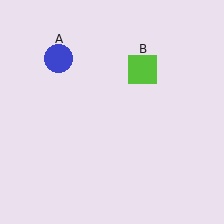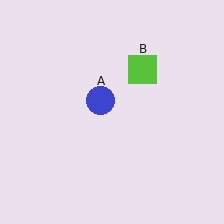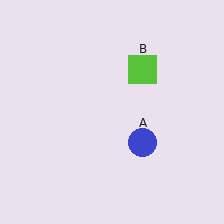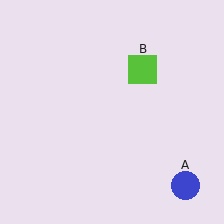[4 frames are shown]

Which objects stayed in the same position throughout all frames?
Lime square (object B) remained stationary.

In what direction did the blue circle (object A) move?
The blue circle (object A) moved down and to the right.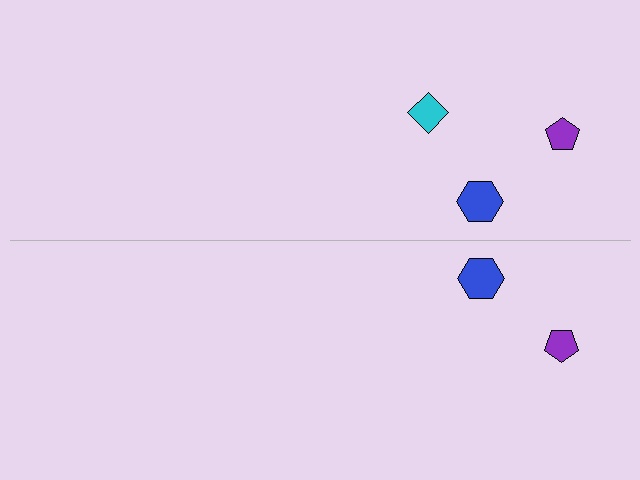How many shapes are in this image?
There are 5 shapes in this image.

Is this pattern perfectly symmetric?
No, the pattern is not perfectly symmetric. A cyan diamond is missing from the bottom side.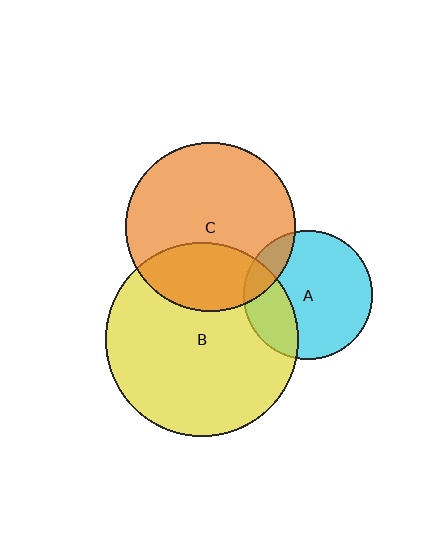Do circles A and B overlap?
Yes.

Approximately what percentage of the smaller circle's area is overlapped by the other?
Approximately 25%.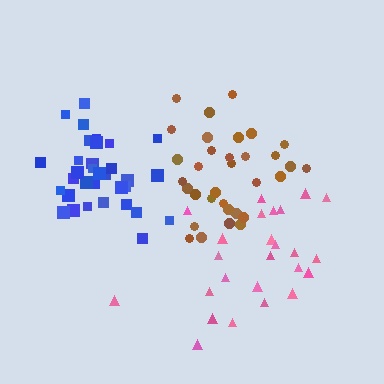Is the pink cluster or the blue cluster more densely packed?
Blue.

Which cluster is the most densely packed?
Blue.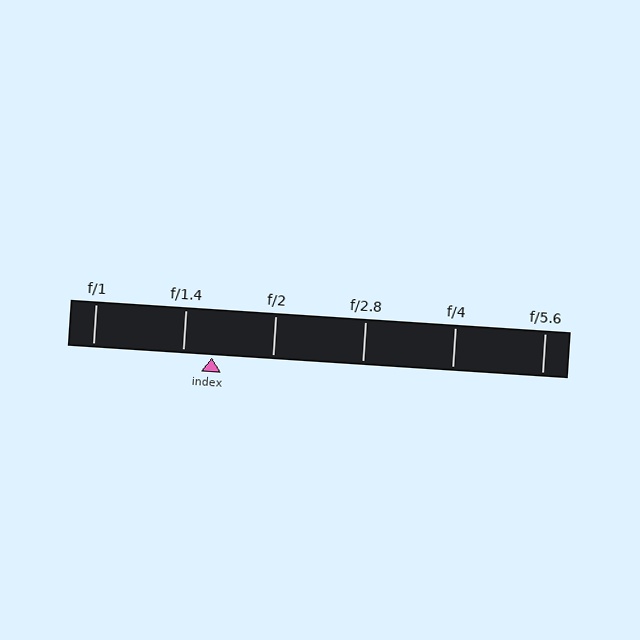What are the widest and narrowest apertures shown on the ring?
The widest aperture shown is f/1 and the narrowest is f/5.6.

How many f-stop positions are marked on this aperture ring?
There are 6 f-stop positions marked.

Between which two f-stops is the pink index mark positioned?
The index mark is between f/1.4 and f/2.